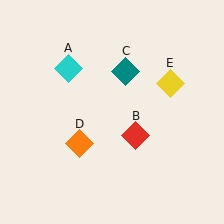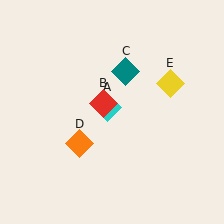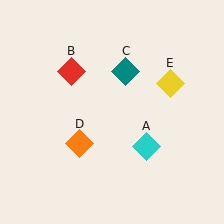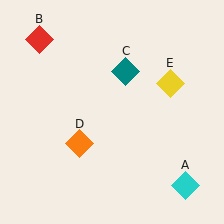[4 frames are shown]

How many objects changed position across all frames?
2 objects changed position: cyan diamond (object A), red diamond (object B).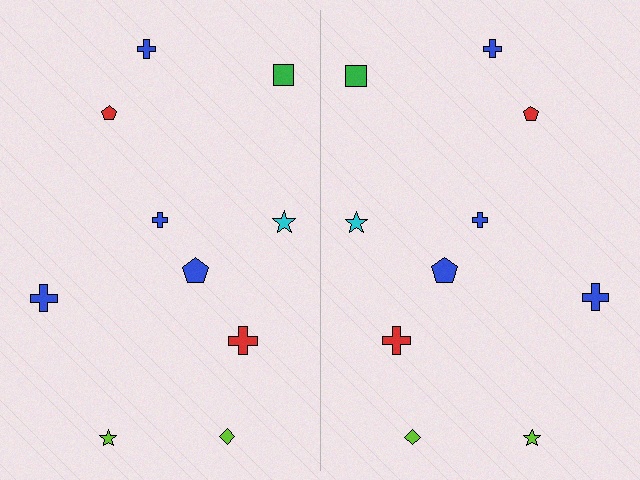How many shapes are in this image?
There are 20 shapes in this image.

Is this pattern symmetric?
Yes, this pattern has bilateral (reflection) symmetry.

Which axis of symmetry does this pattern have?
The pattern has a vertical axis of symmetry running through the center of the image.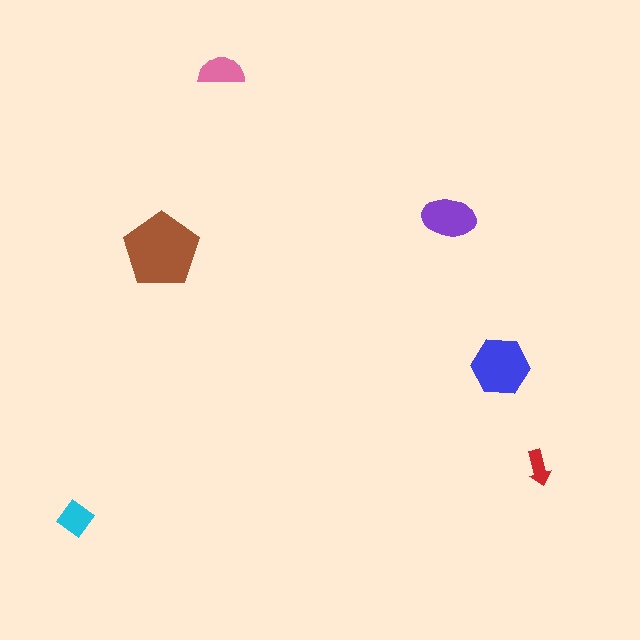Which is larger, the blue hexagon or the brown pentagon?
The brown pentagon.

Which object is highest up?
The pink semicircle is topmost.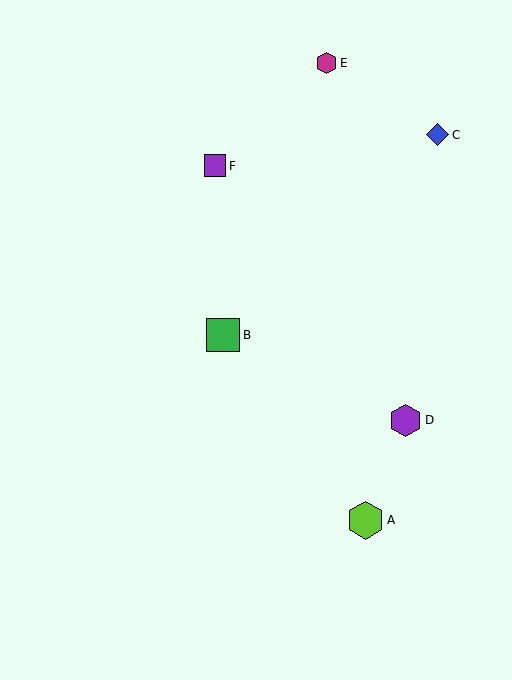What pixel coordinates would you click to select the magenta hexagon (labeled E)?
Click at (327, 63) to select the magenta hexagon E.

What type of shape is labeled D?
Shape D is a purple hexagon.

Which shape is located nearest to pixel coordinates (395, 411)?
The purple hexagon (labeled D) at (406, 420) is nearest to that location.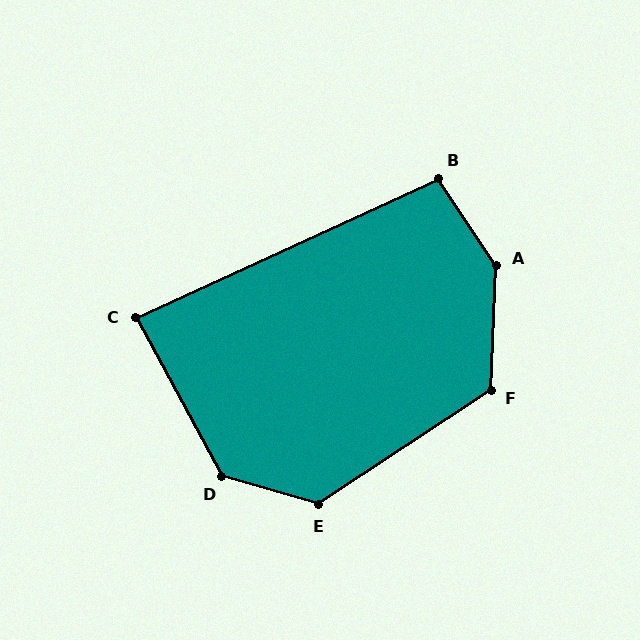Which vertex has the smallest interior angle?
C, at approximately 86 degrees.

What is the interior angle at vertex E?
Approximately 130 degrees (obtuse).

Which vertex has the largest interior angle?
A, at approximately 144 degrees.